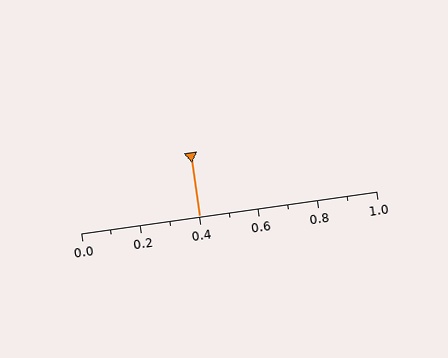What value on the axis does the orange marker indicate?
The marker indicates approximately 0.4.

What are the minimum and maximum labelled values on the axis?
The axis runs from 0.0 to 1.0.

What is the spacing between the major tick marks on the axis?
The major ticks are spaced 0.2 apart.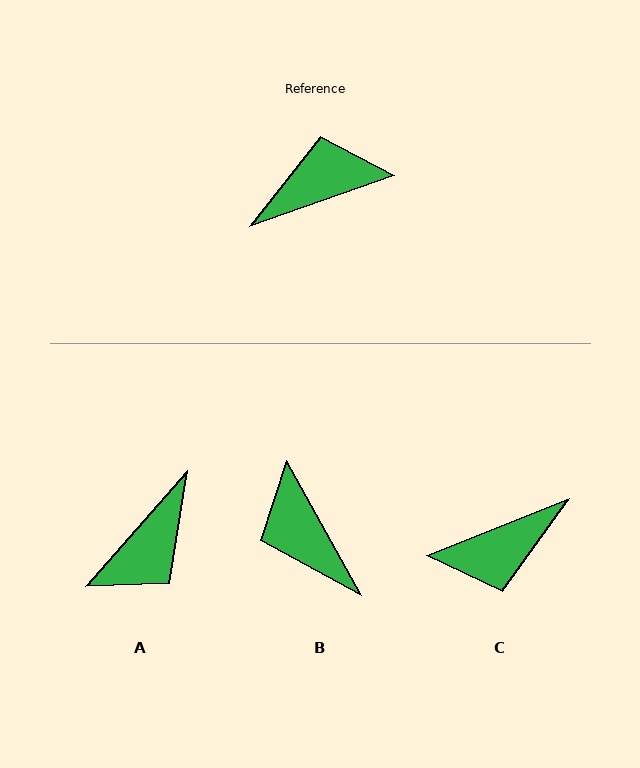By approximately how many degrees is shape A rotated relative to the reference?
Approximately 151 degrees clockwise.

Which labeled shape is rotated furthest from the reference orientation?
C, about 178 degrees away.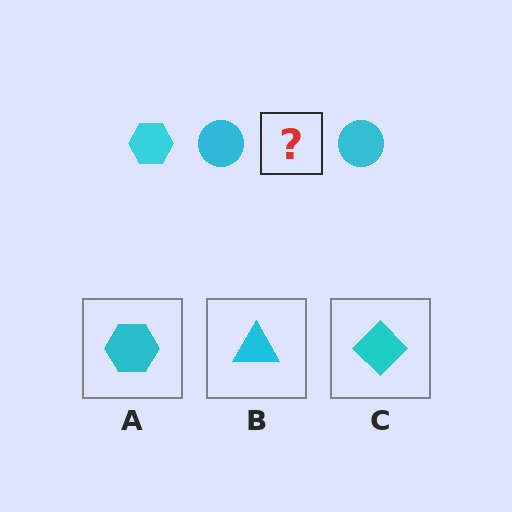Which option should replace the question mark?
Option A.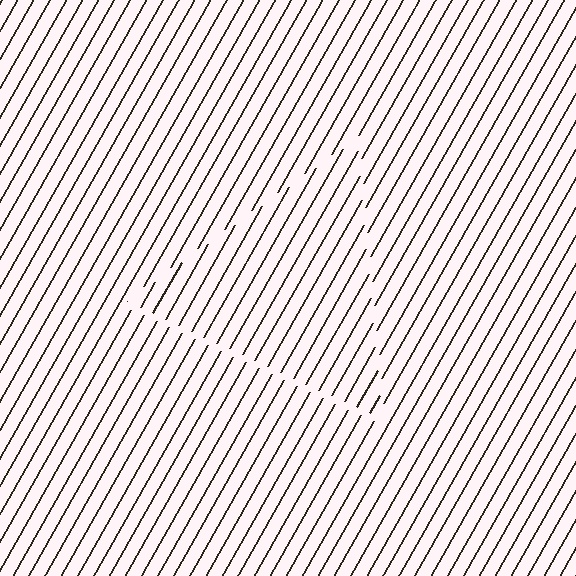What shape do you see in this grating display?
An illusory triangle. The interior of the shape contains the same grating, shifted by half a period — the contour is defined by the phase discontinuity where line-ends from the inner and outer gratings abut.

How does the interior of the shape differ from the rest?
The interior of the shape contains the same grating, shifted by half a period — the contour is defined by the phase discontinuity where line-ends from the inner and outer gratings abut.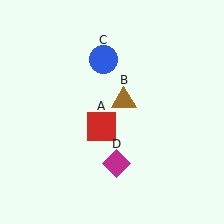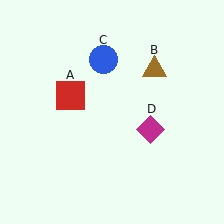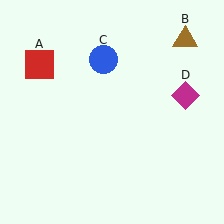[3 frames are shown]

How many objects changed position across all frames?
3 objects changed position: red square (object A), brown triangle (object B), magenta diamond (object D).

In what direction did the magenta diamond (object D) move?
The magenta diamond (object D) moved up and to the right.